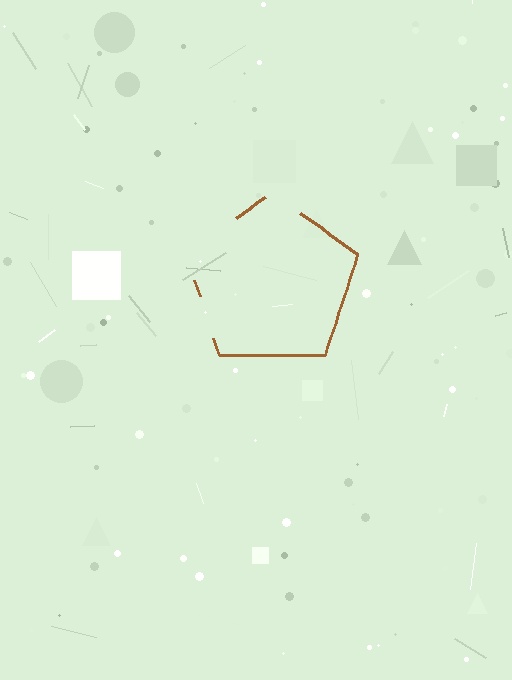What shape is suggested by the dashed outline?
The dashed outline suggests a pentagon.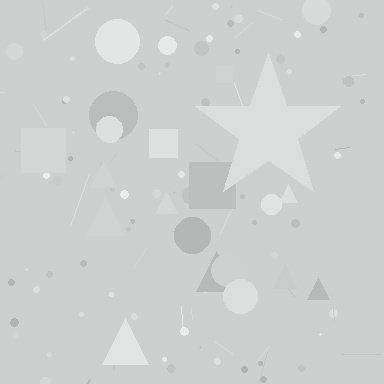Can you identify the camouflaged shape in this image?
The camouflaged shape is a star.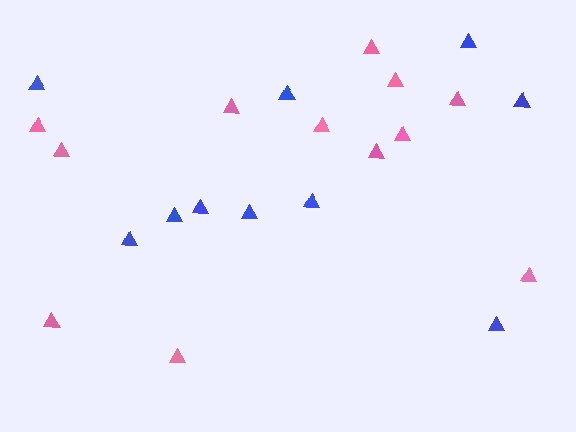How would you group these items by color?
There are 2 groups: one group of pink triangles (12) and one group of blue triangles (10).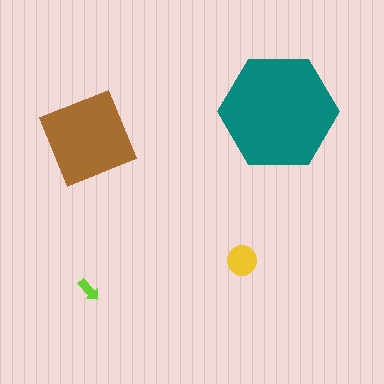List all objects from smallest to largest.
The lime arrow, the yellow circle, the brown diamond, the teal hexagon.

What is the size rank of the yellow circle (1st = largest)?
3rd.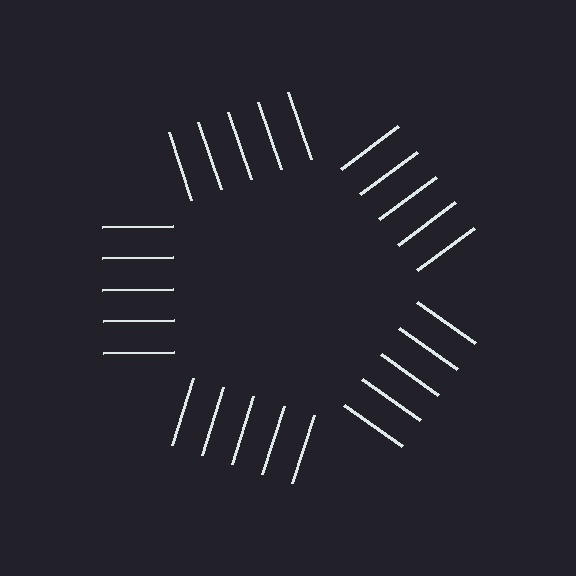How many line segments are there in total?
25 — 5 along each of the 5 edges.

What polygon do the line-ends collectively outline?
An illusory pentagon — the line segments terminate on its edges but no continuous stroke is drawn.